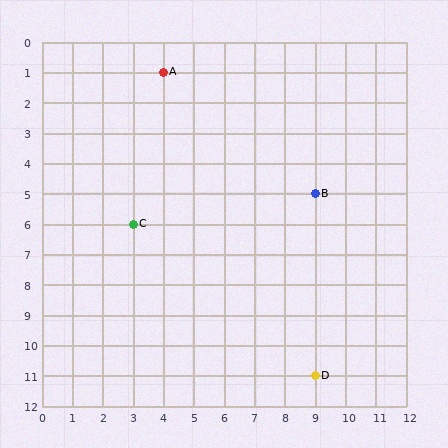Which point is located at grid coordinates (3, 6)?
Point C is at (3, 6).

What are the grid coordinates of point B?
Point B is at grid coordinates (9, 5).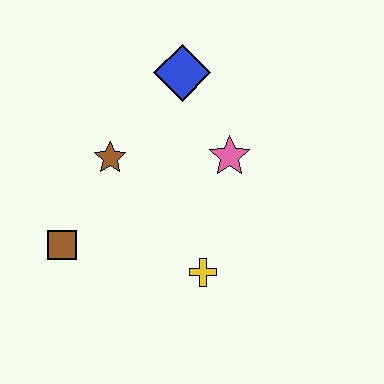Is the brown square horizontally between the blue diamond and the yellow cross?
No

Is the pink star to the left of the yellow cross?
No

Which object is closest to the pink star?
The blue diamond is closest to the pink star.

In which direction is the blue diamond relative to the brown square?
The blue diamond is above the brown square.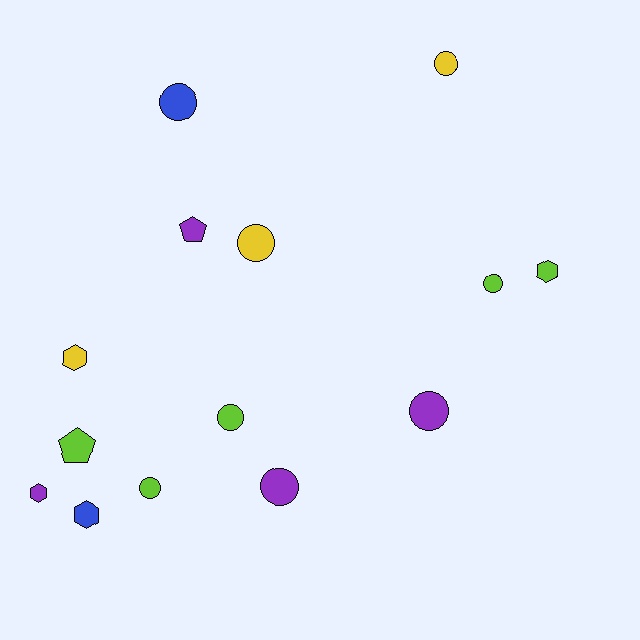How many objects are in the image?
There are 14 objects.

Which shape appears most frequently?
Circle, with 8 objects.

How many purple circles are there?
There are 2 purple circles.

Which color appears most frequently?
Lime, with 5 objects.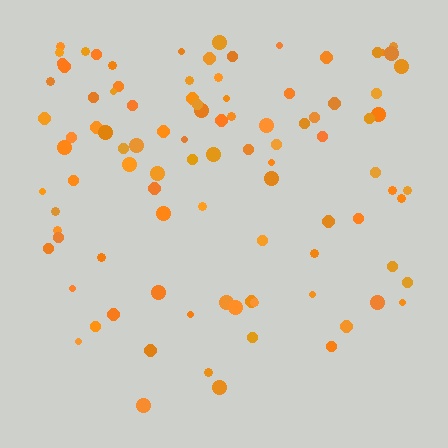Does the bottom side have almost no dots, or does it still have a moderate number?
Still a moderate number, just noticeably fewer than the top.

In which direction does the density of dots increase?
From bottom to top, with the top side densest.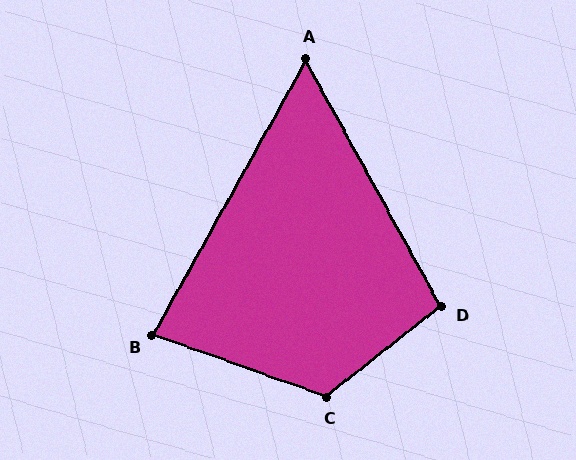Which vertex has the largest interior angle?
C, at approximately 122 degrees.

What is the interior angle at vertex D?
Approximately 99 degrees (obtuse).